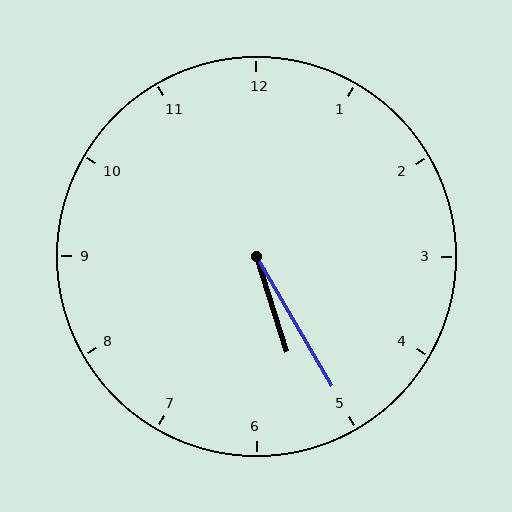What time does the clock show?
5:25.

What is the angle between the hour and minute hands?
Approximately 12 degrees.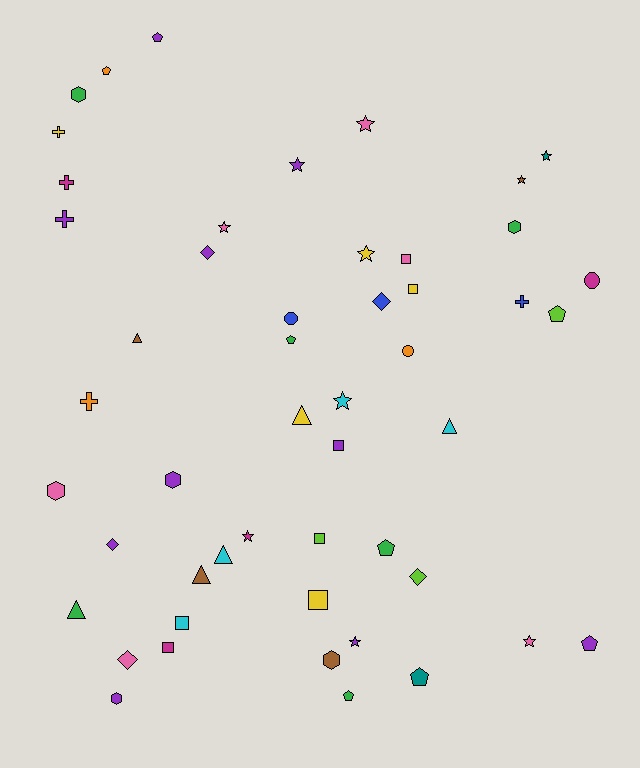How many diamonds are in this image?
There are 5 diamonds.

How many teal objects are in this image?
There are 2 teal objects.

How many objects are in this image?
There are 50 objects.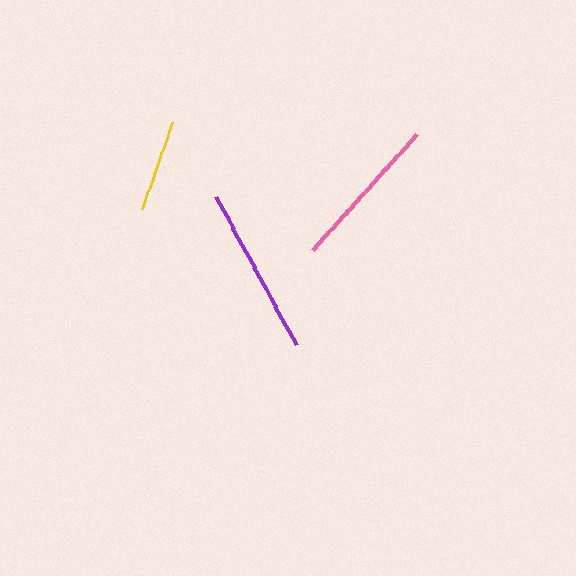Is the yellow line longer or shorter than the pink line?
The pink line is longer than the yellow line.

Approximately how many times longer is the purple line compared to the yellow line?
The purple line is approximately 1.8 times the length of the yellow line.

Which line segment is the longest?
The purple line is the longest at approximately 168 pixels.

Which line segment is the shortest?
The yellow line is the shortest at approximately 93 pixels.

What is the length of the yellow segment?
The yellow segment is approximately 93 pixels long.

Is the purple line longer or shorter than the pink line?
The purple line is longer than the pink line.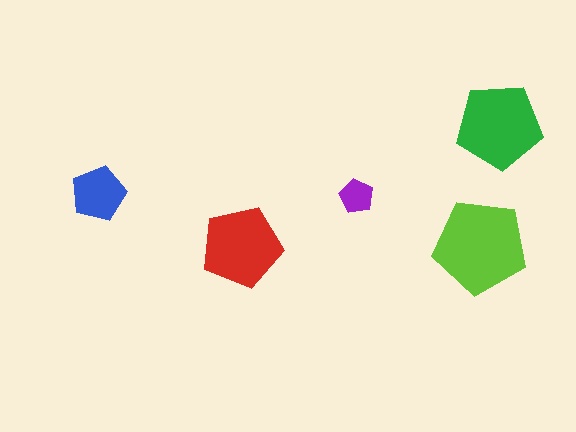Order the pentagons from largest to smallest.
the lime one, the green one, the red one, the blue one, the purple one.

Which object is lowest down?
The red pentagon is bottommost.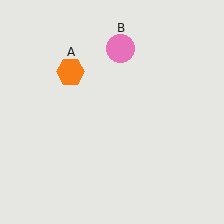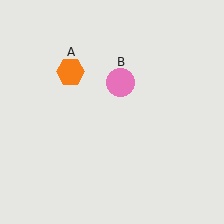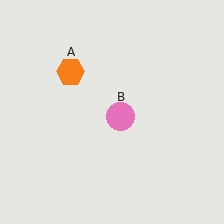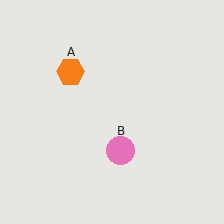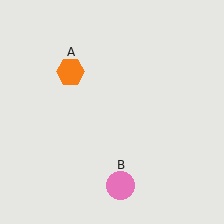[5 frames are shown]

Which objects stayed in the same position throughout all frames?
Orange hexagon (object A) remained stationary.